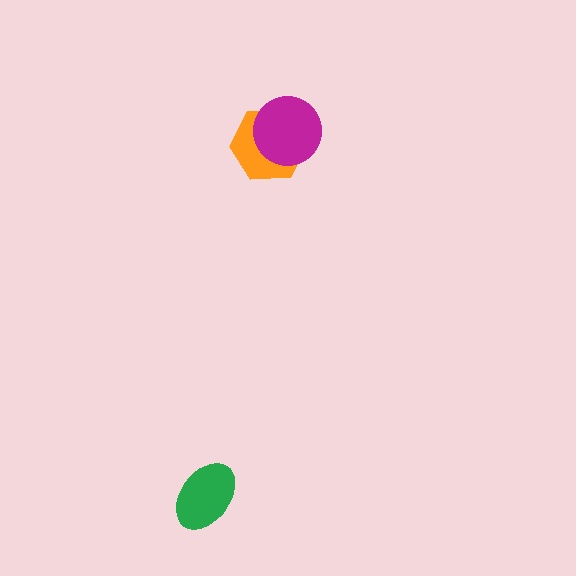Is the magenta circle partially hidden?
No, no other shape covers it.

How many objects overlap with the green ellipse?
0 objects overlap with the green ellipse.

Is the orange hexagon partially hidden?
Yes, it is partially covered by another shape.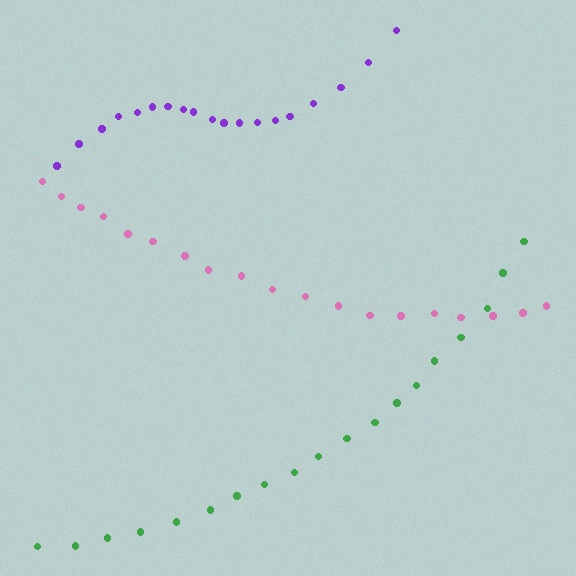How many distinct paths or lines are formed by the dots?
There are 3 distinct paths.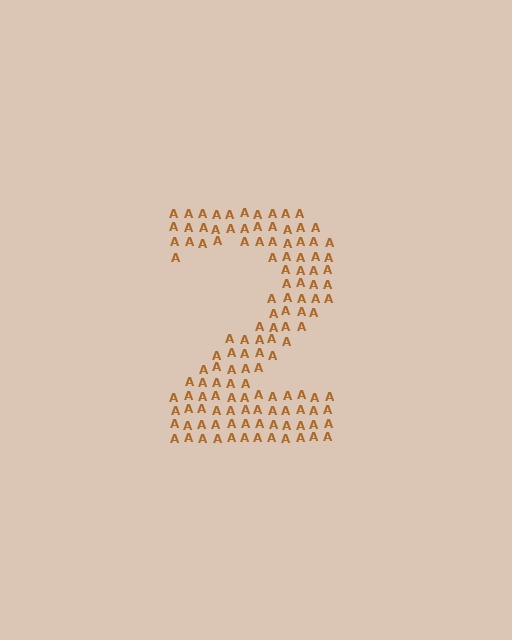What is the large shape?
The large shape is the digit 2.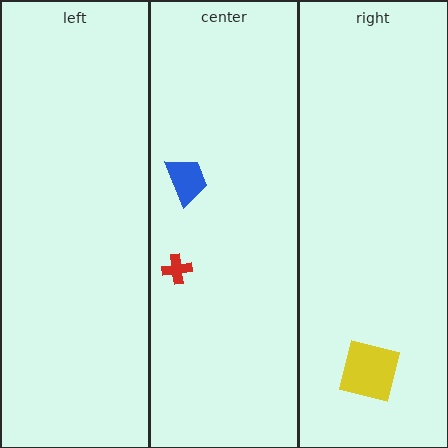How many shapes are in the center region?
2.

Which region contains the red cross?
The center region.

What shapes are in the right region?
The yellow square.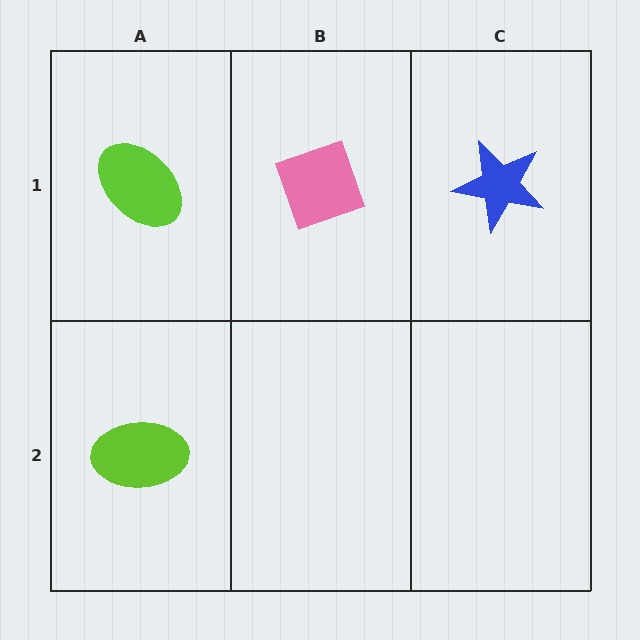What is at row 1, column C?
A blue star.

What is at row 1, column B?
A pink diamond.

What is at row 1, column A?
A lime ellipse.